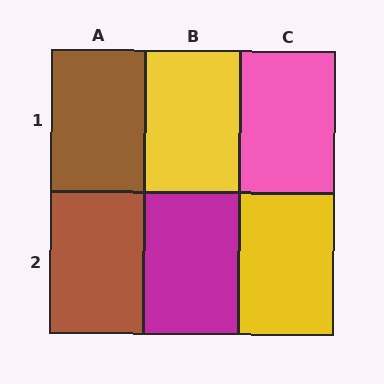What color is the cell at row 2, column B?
Magenta.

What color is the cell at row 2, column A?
Brown.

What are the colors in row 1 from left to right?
Brown, yellow, pink.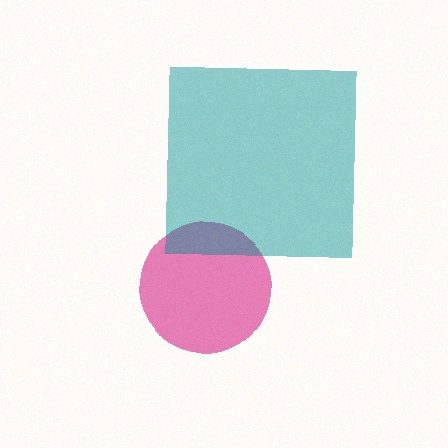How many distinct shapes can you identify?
There are 2 distinct shapes: a magenta circle, a teal square.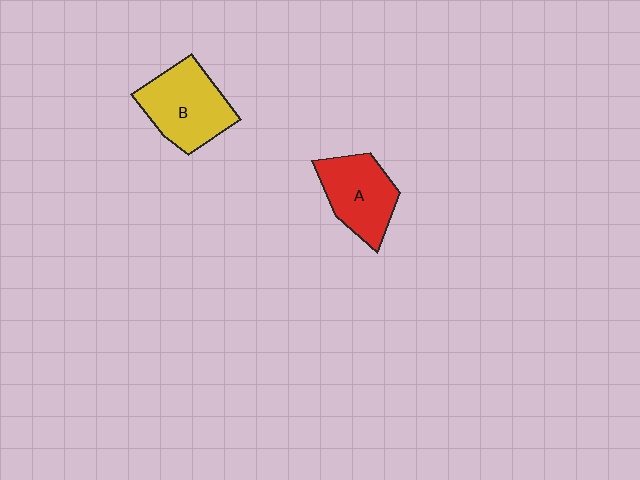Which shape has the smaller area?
Shape A (red).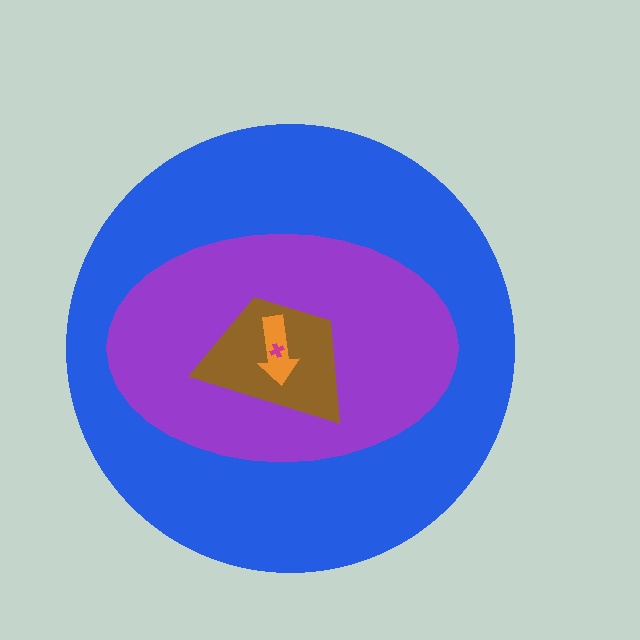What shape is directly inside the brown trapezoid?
The orange arrow.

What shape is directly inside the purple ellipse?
The brown trapezoid.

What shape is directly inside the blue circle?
The purple ellipse.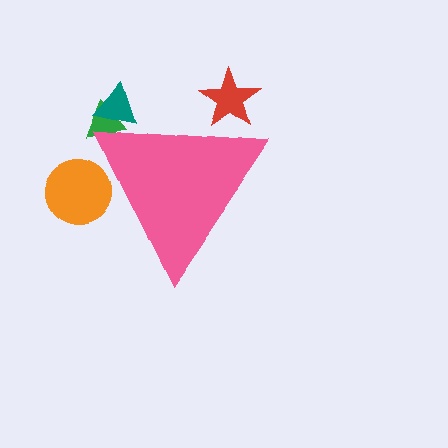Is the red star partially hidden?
Yes, the red star is partially hidden behind the pink triangle.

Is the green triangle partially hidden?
Yes, the green triangle is partially hidden behind the pink triangle.